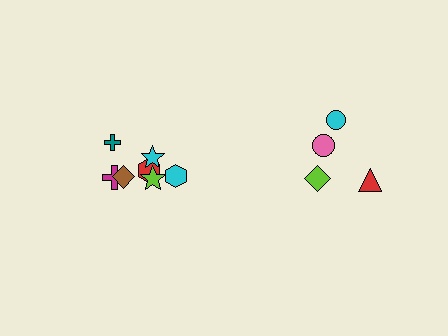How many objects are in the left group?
There are 7 objects.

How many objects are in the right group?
There are 4 objects.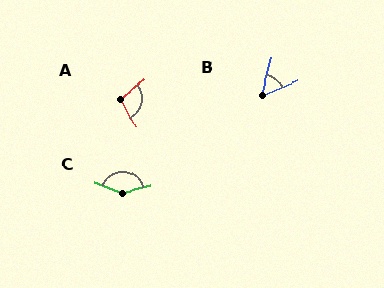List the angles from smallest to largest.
B (53°), A (101°), C (145°).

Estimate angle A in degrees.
Approximately 101 degrees.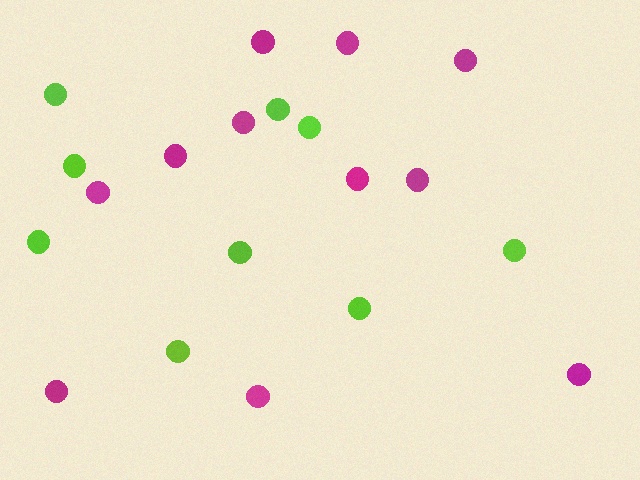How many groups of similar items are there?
There are 2 groups: one group of magenta circles (11) and one group of lime circles (9).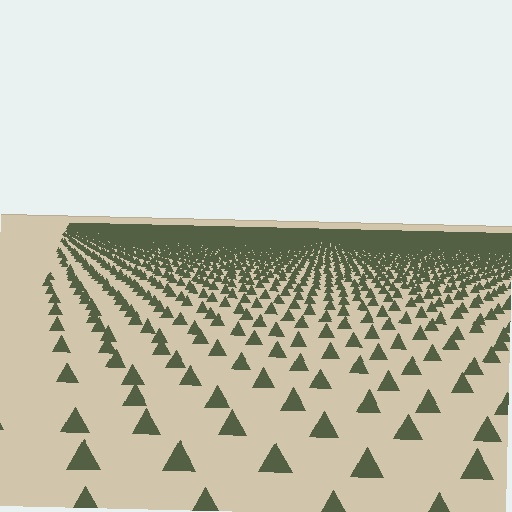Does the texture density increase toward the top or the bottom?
Density increases toward the top.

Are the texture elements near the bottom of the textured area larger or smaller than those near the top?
Larger. Near the bottom, elements are closer to the viewer and appear at a bigger on-screen size.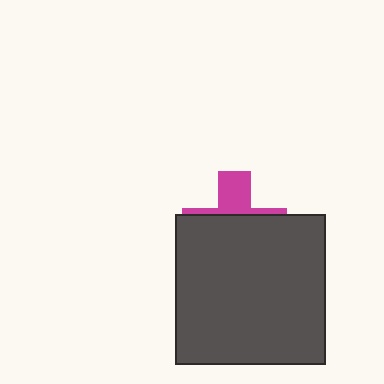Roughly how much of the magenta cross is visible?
A small part of it is visible (roughly 31%).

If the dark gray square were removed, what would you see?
You would see the complete magenta cross.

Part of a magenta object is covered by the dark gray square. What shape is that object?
It is a cross.